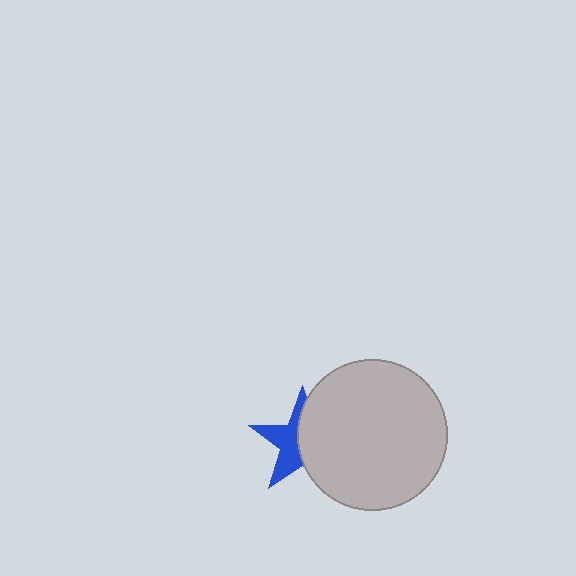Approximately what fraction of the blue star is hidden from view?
Roughly 53% of the blue star is hidden behind the light gray circle.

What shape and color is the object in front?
The object in front is a light gray circle.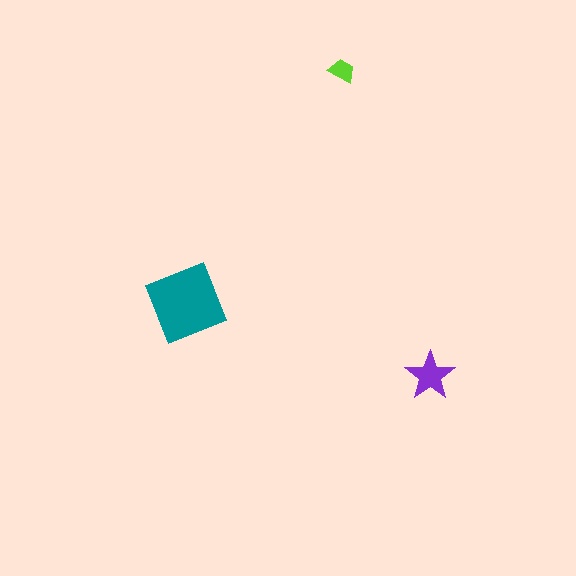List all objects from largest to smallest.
The teal diamond, the purple star, the lime trapezoid.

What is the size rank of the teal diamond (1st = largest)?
1st.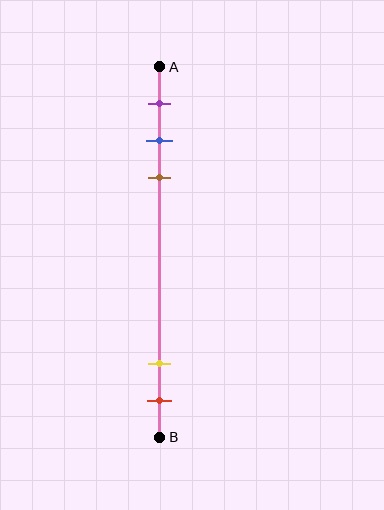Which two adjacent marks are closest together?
The blue and brown marks are the closest adjacent pair.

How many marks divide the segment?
There are 5 marks dividing the segment.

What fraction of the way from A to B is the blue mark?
The blue mark is approximately 20% (0.2) of the way from A to B.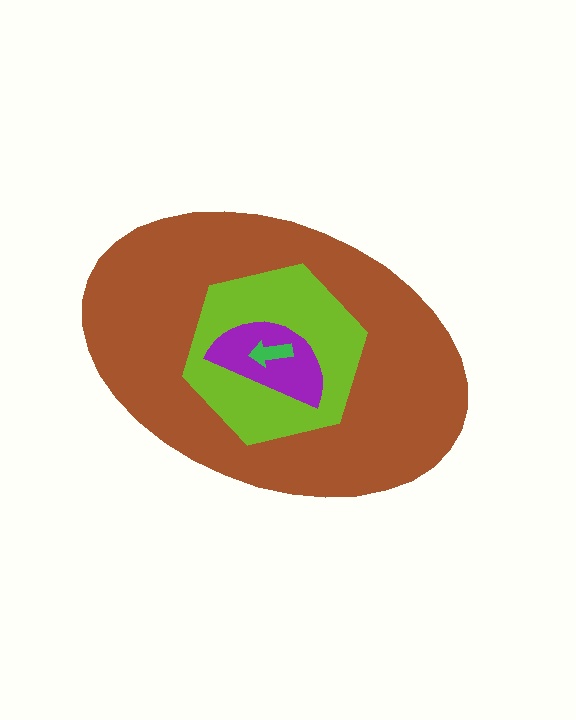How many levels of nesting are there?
4.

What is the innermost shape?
The green arrow.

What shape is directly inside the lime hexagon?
The purple semicircle.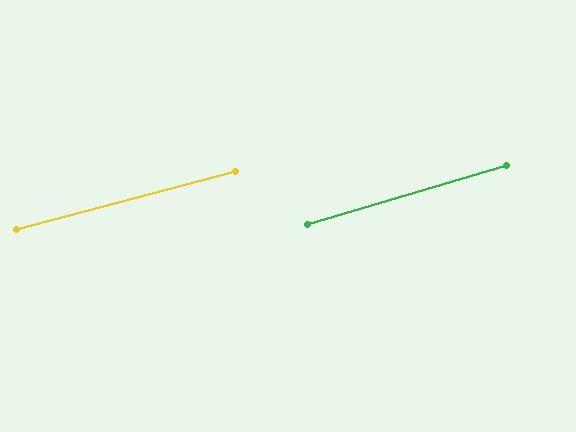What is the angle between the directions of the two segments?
Approximately 2 degrees.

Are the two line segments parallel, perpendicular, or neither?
Parallel — their directions differ by only 1.7°.